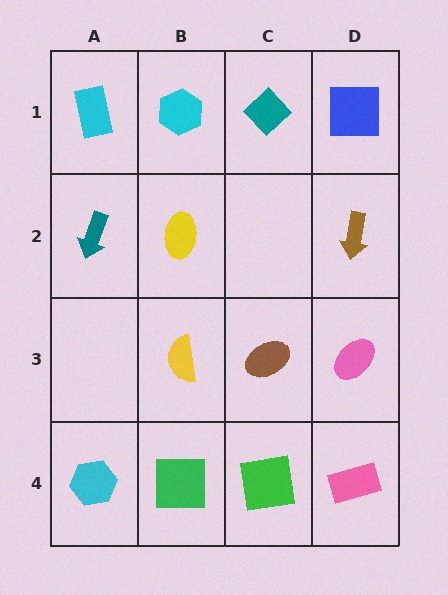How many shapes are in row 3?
3 shapes.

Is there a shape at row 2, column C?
No, that cell is empty.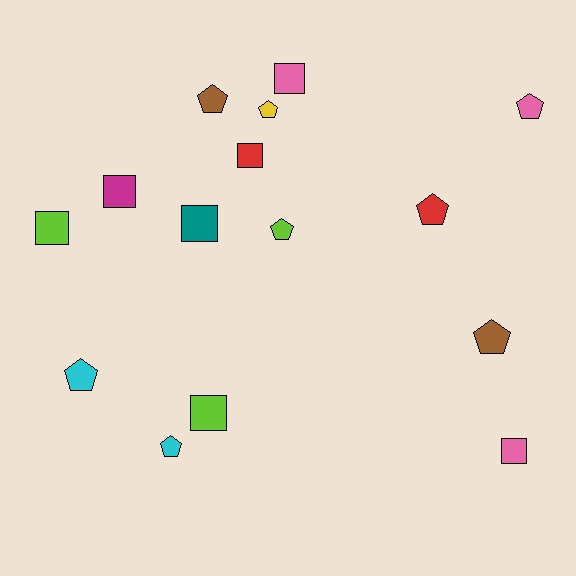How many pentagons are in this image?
There are 8 pentagons.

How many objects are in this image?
There are 15 objects.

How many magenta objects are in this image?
There is 1 magenta object.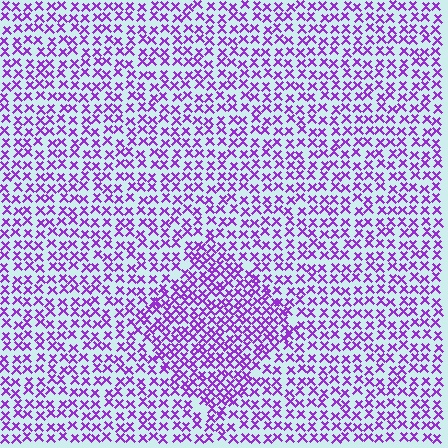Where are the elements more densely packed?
The elements are more densely packed inside the diamond boundary.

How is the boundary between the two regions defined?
The boundary is defined by a change in element density (approximately 1.6x ratio). All elements are the same color, size, and shape.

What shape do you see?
I see a diamond.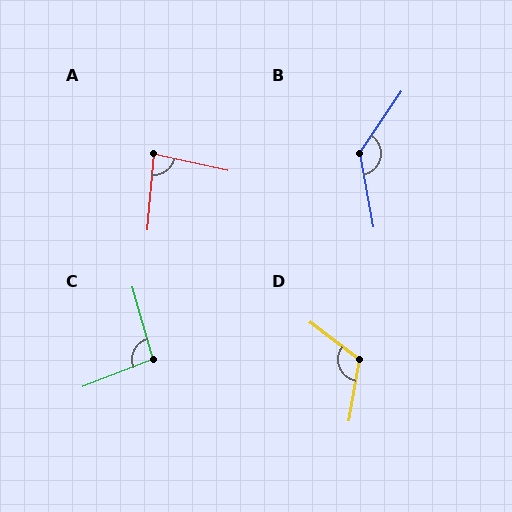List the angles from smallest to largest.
A (83°), C (96°), D (117°), B (136°).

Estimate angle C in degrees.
Approximately 96 degrees.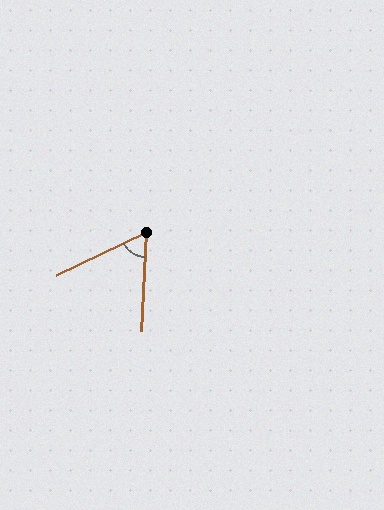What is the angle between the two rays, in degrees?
Approximately 61 degrees.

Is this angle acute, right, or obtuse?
It is acute.